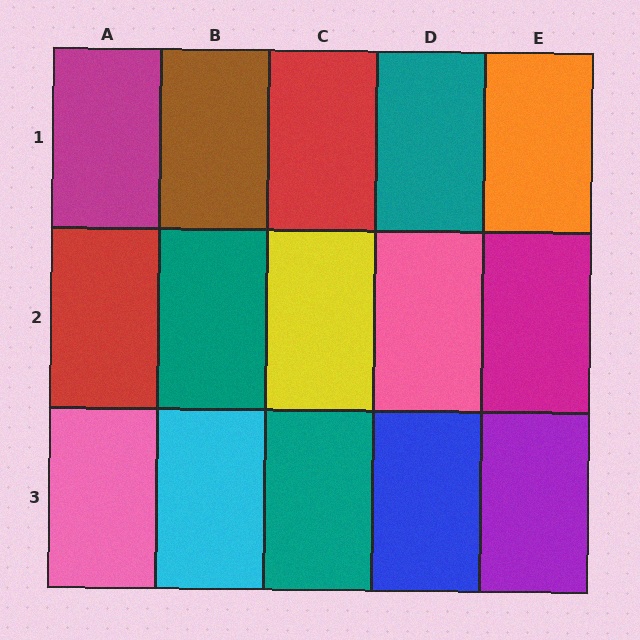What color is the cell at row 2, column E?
Magenta.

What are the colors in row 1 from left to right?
Magenta, brown, red, teal, orange.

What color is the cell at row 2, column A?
Red.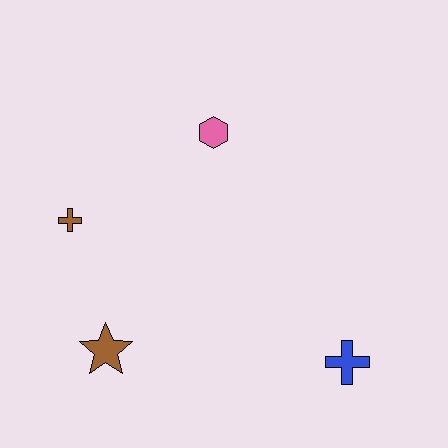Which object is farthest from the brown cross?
The blue cross is farthest from the brown cross.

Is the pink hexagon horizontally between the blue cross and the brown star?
Yes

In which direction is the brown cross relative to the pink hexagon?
The brown cross is to the left of the pink hexagon.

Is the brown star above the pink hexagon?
No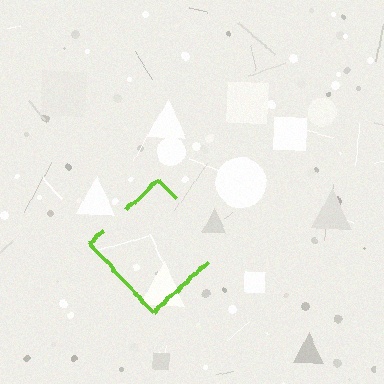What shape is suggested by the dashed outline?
The dashed outline suggests a diamond.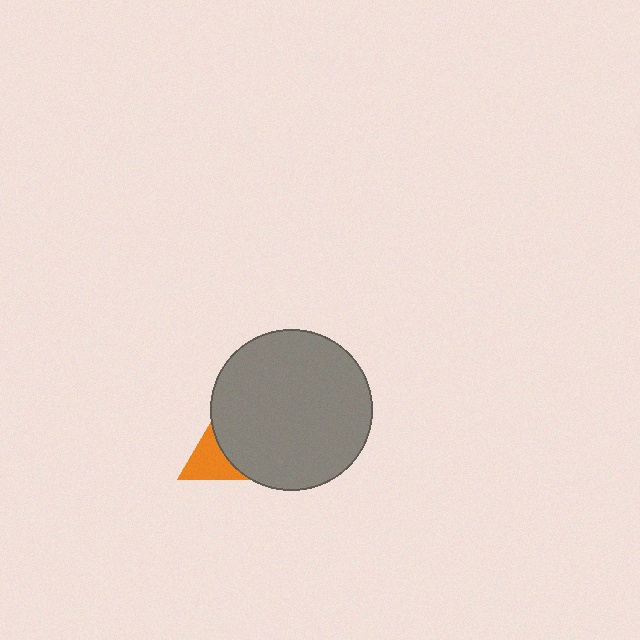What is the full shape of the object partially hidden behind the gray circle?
The partially hidden object is an orange triangle.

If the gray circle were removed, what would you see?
You would see the complete orange triangle.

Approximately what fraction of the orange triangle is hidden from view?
Roughly 63% of the orange triangle is hidden behind the gray circle.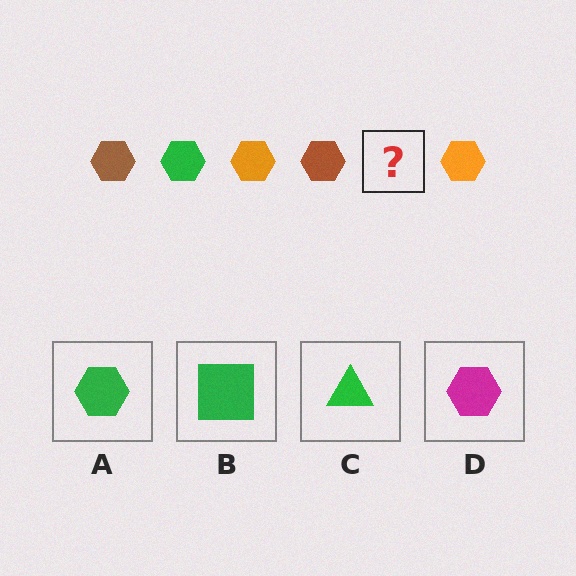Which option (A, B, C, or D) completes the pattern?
A.